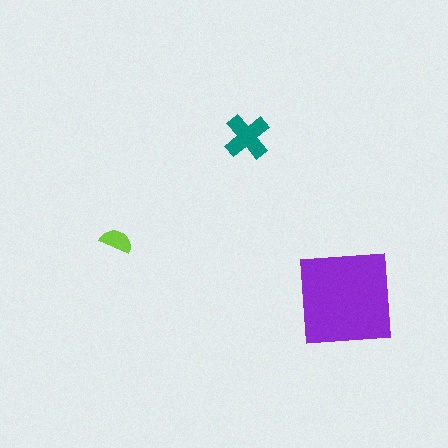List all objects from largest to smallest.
The purple square, the teal cross, the lime semicircle.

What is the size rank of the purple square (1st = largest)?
1st.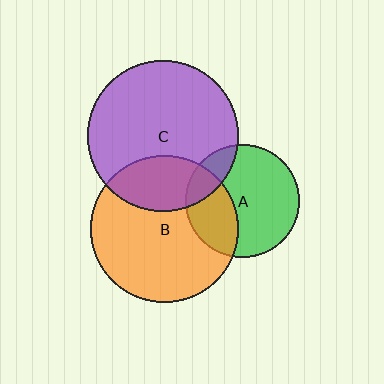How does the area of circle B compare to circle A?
Approximately 1.7 times.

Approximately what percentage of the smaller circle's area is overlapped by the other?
Approximately 25%.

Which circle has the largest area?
Circle C (purple).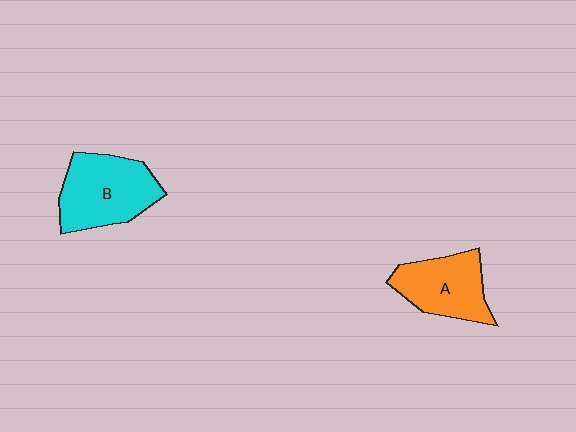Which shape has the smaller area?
Shape A (orange).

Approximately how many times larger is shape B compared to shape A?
Approximately 1.2 times.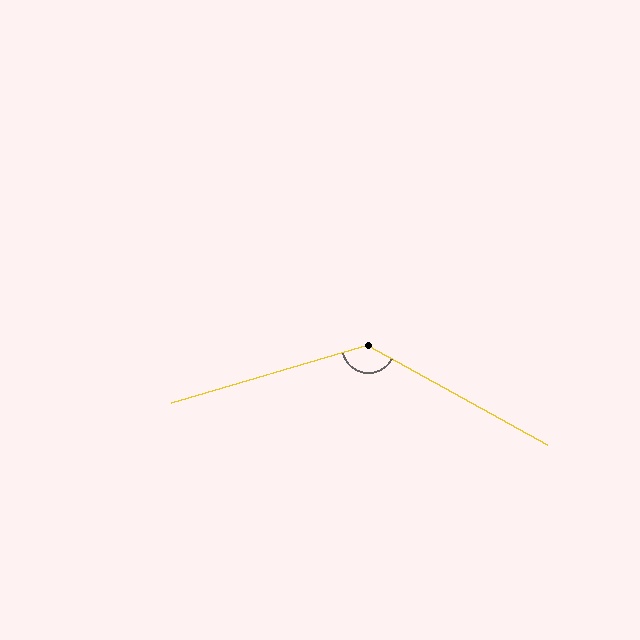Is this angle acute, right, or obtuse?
It is obtuse.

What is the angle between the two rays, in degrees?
Approximately 135 degrees.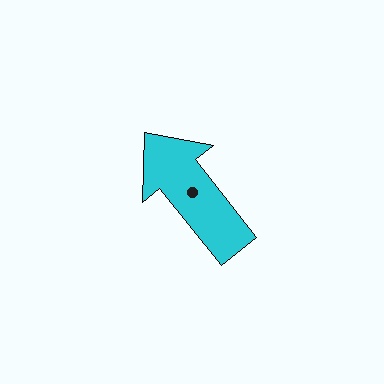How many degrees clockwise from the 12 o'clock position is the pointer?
Approximately 322 degrees.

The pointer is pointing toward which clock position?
Roughly 11 o'clock.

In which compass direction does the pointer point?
Northwest.